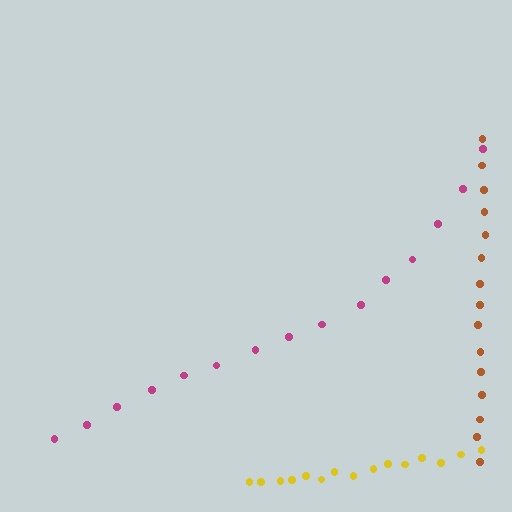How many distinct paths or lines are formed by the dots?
There are 3 distinct paths.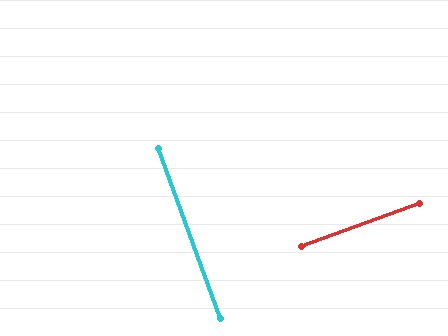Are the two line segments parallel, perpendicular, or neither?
Perpendicular — they meet at approximately 90°.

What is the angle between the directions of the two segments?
Approximately 90 degrees.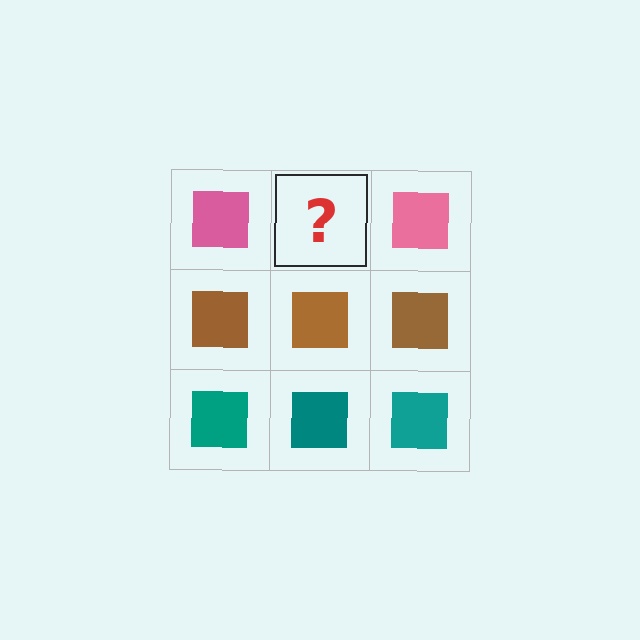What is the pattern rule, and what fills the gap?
The rule is that each row has a consistent color. The gap should be filled with a pink square.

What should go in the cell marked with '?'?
The missing cell should contain a pink square.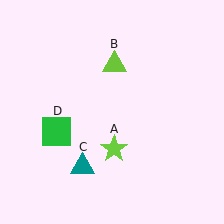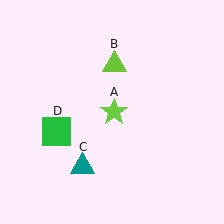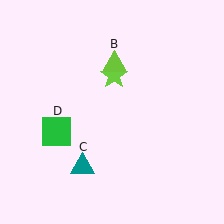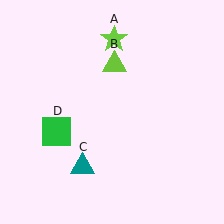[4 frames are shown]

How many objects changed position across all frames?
1 object changed position: lime star (object A).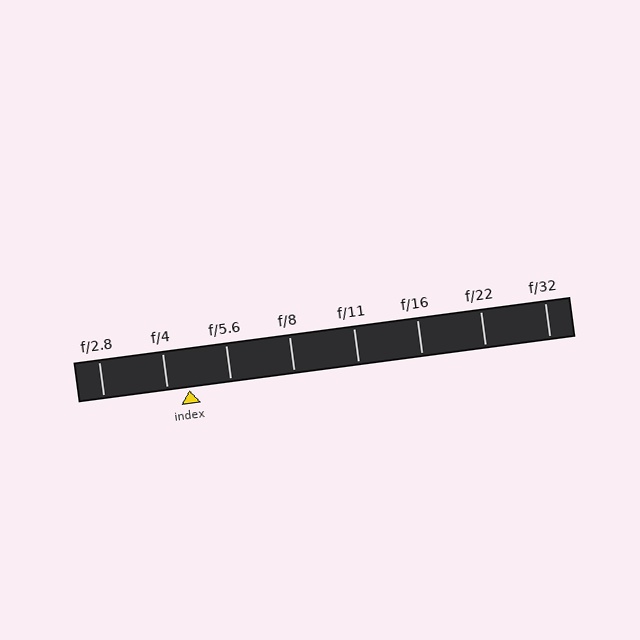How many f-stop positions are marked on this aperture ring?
There are 8 f-stop positions marked.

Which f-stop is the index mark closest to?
The index mark is closest to f/4.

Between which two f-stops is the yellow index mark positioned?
The index mark is between f/4 and f/5.6.